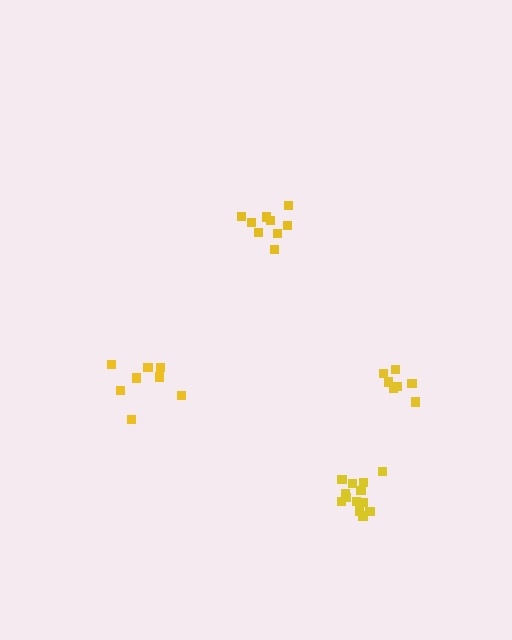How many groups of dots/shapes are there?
There are 4 groups.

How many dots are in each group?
Group 1: 7 dots, Group 2: 13 dots, Group 3: 9 dots, Group 4: 8 dots (37 total).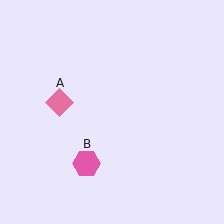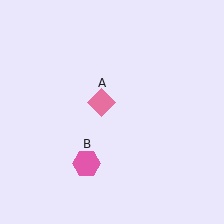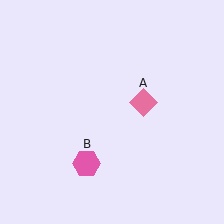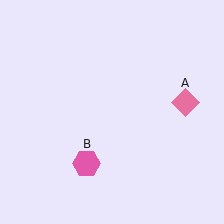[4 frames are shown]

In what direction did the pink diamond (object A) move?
The pink diamond (object A) moved right.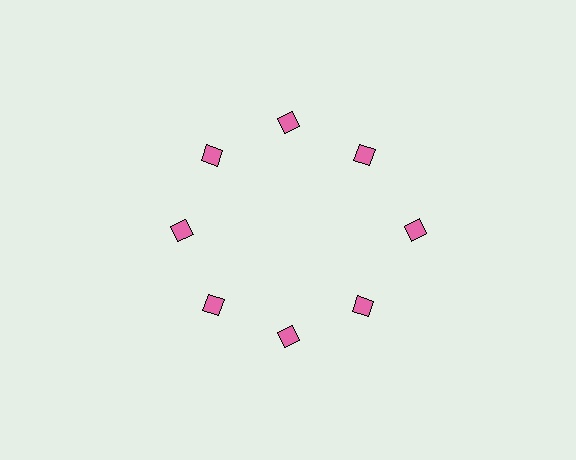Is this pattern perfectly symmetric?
No. The 8 pink diamonds are arranged in a ring, but one element near the 3 o'clock position is pushed outward from the center, breaking the 8-fold rotational symmetry.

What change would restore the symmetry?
The symmetry would be restored by moving it inward, back onto the ring so that all 8 diamonds sit at equal angles and equal distance from the center.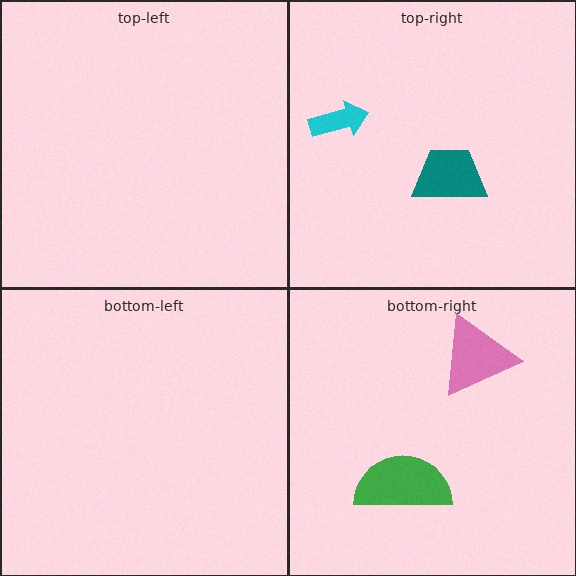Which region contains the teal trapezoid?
The top-right region.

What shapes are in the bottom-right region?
The pink triangle, the green semicircle.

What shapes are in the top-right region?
The cyan arrow, the teal trapezoid.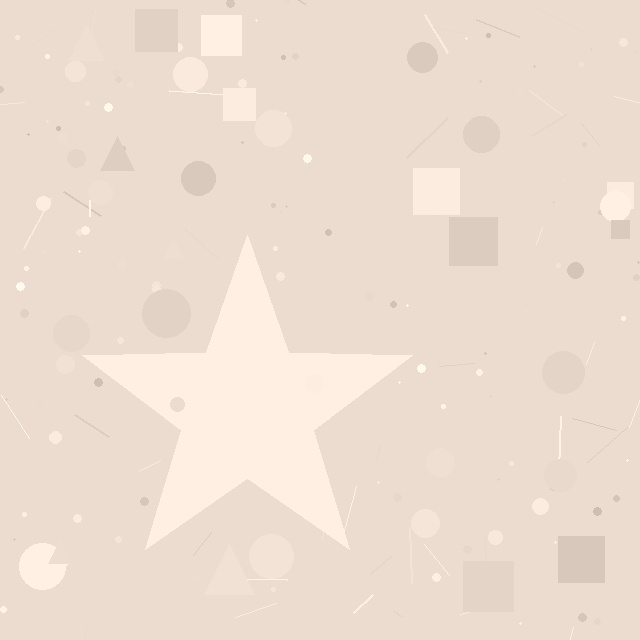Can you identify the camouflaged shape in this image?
The camouflaged shape is a star.